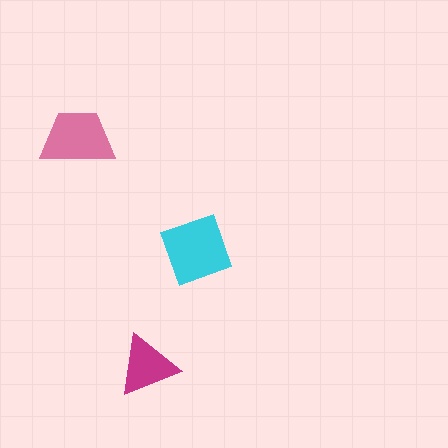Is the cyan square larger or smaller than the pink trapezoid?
Larger.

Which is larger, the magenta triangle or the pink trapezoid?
The pink trapezoid.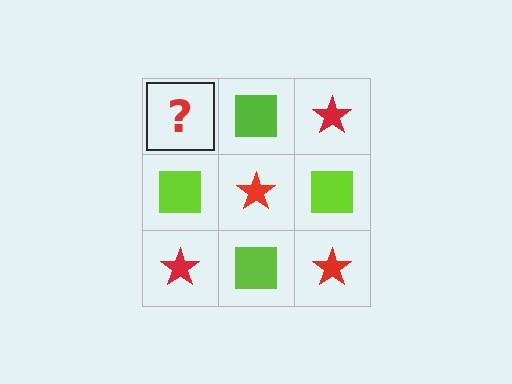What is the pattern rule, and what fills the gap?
The rule is that it alternates red star and lime square in a checkerboard pattern. The gap should be filled with a red star.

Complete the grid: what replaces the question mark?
The question mark should be replaced with a red star.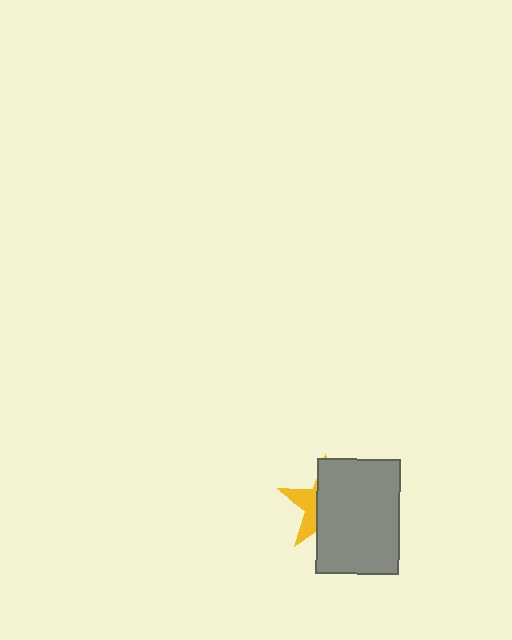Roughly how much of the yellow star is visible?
A small part of it is visible (roughly 34%).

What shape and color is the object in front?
The object in front is a gray rectangle.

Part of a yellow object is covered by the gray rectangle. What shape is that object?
It is a star.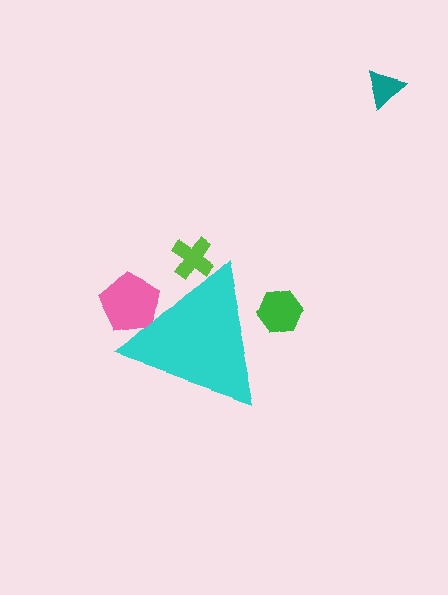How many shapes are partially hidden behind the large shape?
3 shapes are partially hidden.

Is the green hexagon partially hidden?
Yes, the green hexagon is partially hidden behind the cyan triangle.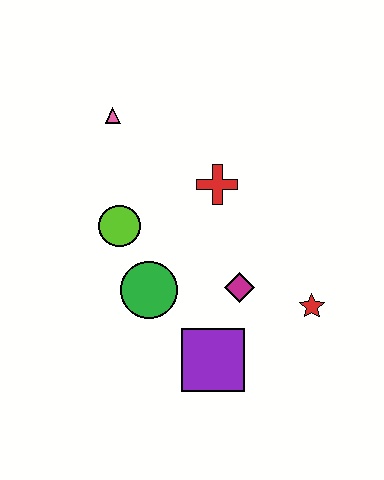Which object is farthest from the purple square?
The pink triangle is farthest from the purple square.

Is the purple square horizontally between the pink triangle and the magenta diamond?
Yes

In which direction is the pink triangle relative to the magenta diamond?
The pink triangle is above the magenta diamond.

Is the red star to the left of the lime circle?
No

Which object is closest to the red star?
The magenta diamond is closest to the red star.